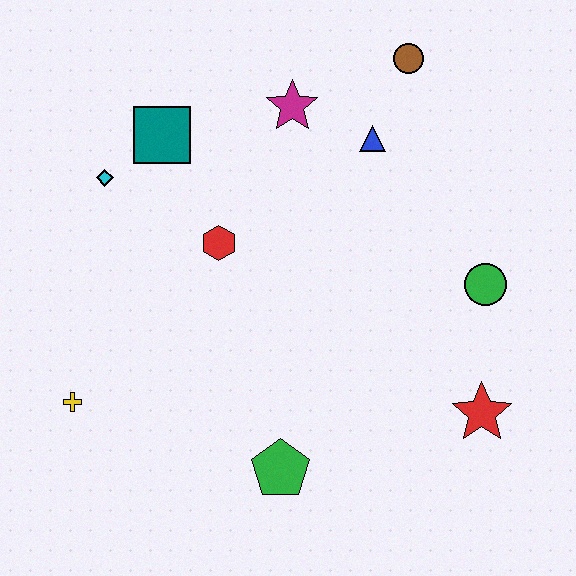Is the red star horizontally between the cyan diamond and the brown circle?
No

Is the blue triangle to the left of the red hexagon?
No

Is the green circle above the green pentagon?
Yes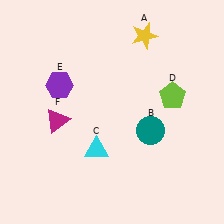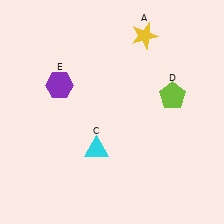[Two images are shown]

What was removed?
The teal circle (B), the magenta triangle (F) were removed in Image 2.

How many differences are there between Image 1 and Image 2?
There are 2 differences between the two images.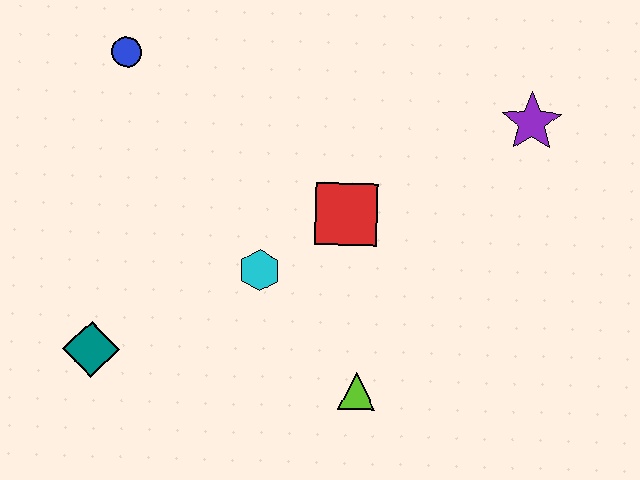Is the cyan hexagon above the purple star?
No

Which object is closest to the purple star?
The red square is closest to the purple star.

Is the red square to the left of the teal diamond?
No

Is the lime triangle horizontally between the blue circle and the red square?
No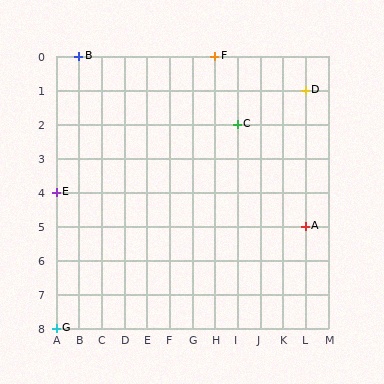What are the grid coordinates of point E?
Point E is at grid coordinates (A, 4).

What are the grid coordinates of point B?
Point B is at grid coordinates (B, 0).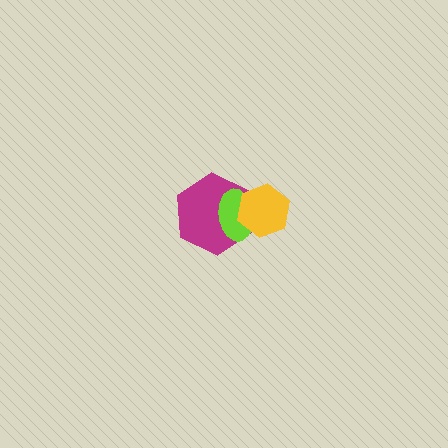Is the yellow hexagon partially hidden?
No, no other shape covers it.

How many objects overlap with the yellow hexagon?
2 objects overlap with the yellow hexagon.